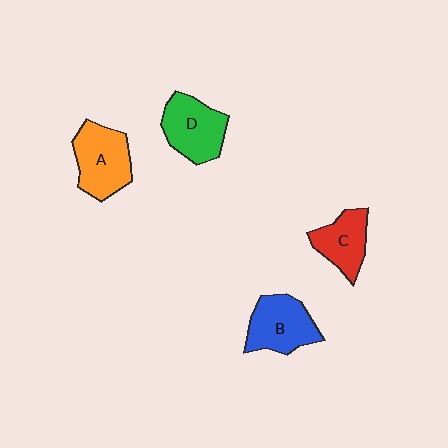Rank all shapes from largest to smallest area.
From largest to smallest: A (orange), B (blue), D (green), C (red).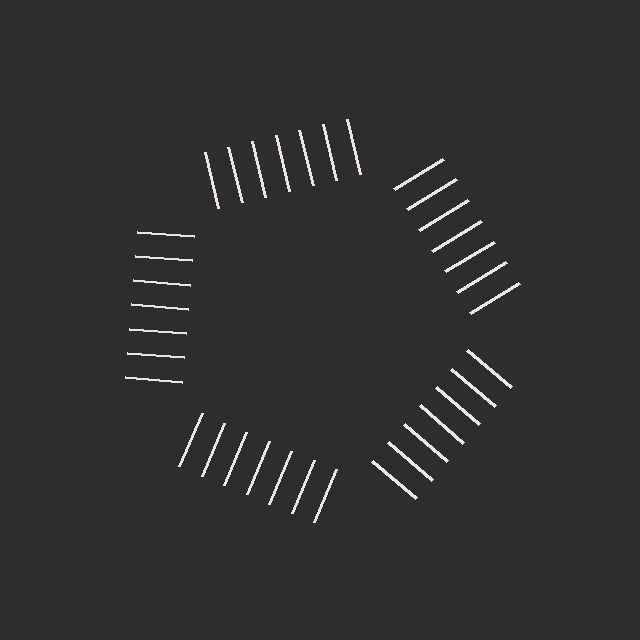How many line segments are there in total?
35 — 7 along each of the 5 edges.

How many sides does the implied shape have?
5 sides — the line-ends trace a pentagon.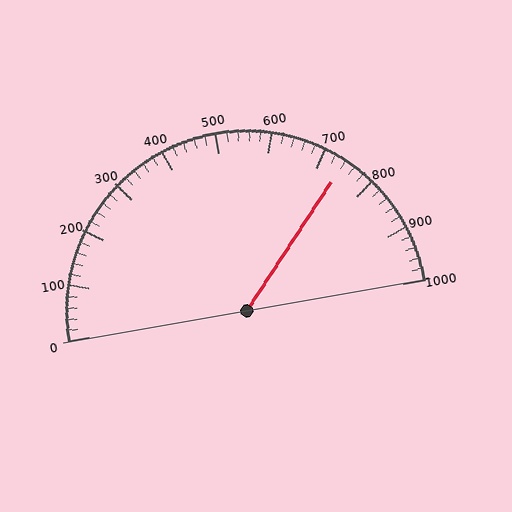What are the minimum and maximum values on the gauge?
The gauge ranges from 0 to 1000.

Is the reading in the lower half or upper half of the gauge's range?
The reading is in the upper half of the range (0 to 1000).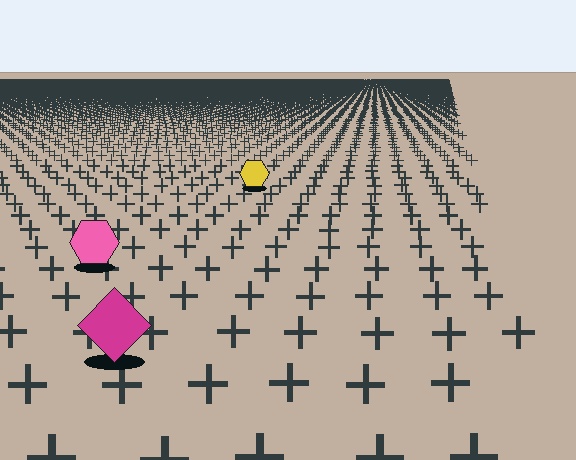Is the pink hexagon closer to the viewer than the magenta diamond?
No. The magenta diamond is closer — you can tell from the texture gradient: the ground texture is coarser near it.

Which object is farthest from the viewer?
The yellow hexagon is farthest from the viewer. It appears smaller and the ground texture around it is denser.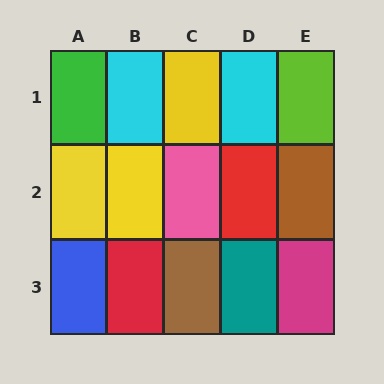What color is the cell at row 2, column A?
Yellow.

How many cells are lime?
1 cell is lime.